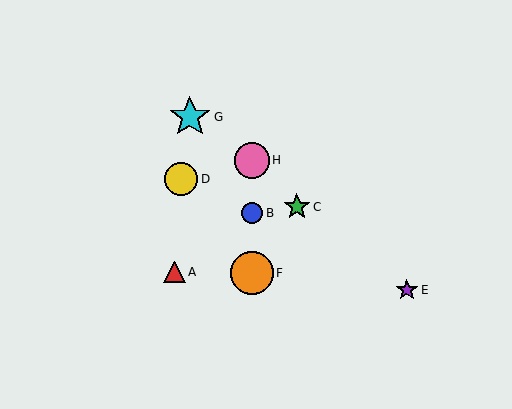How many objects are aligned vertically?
3 objects (B, F, H) are aligned vertically.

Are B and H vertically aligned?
Yes, both are at x≈252.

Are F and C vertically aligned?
No, F is at x≈252 and C is at x≈297.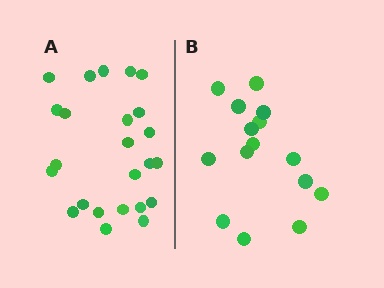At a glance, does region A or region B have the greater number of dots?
Region A (the left region) has more dots.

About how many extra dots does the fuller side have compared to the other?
Region A has roughly 8 or so more dots than region B.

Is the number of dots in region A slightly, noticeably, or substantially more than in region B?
Region A has substantially more. The ratio is roughly 1.6 to 1.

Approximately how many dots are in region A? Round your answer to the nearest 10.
About 20 dots. (The exact count is 24, which rounds to 20.)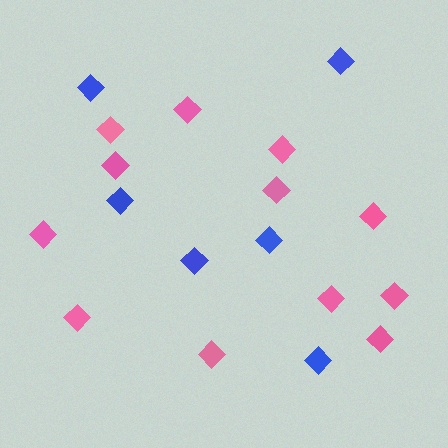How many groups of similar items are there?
There are 2 groups: one group of blue diamonds (6) and one group of pink diamonds (12).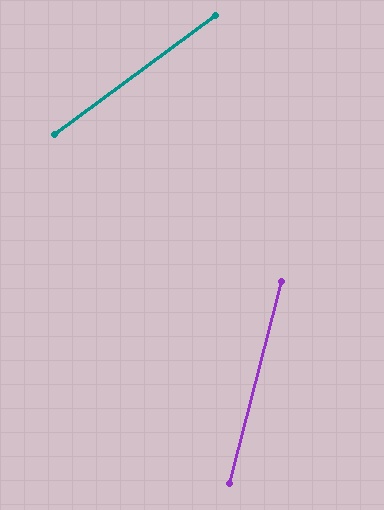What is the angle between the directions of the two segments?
Approximately 39 degrees.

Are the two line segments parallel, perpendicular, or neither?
Neither parallel nor perpendicular — they differ by about 39°.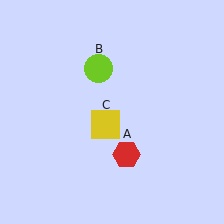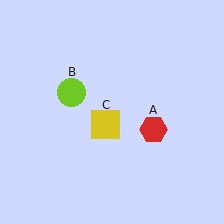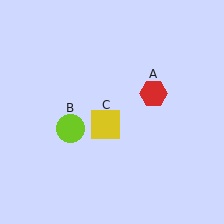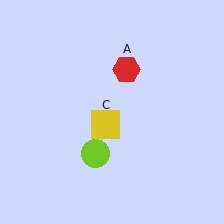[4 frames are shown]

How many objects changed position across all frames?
2 objects changed position: red hexagon (object A), lime circle (object B).